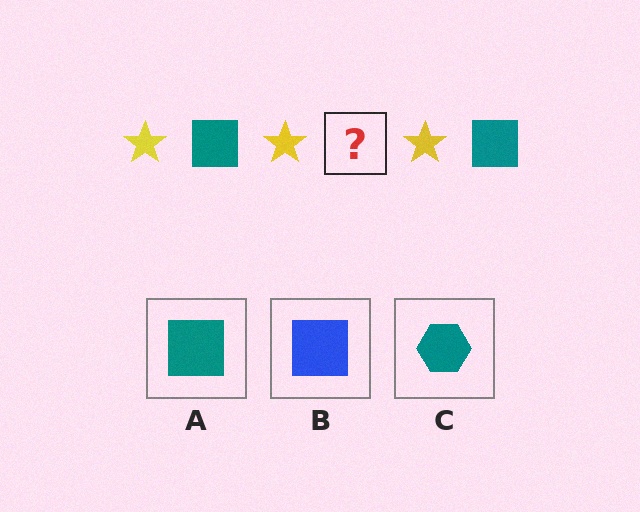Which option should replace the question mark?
Option A.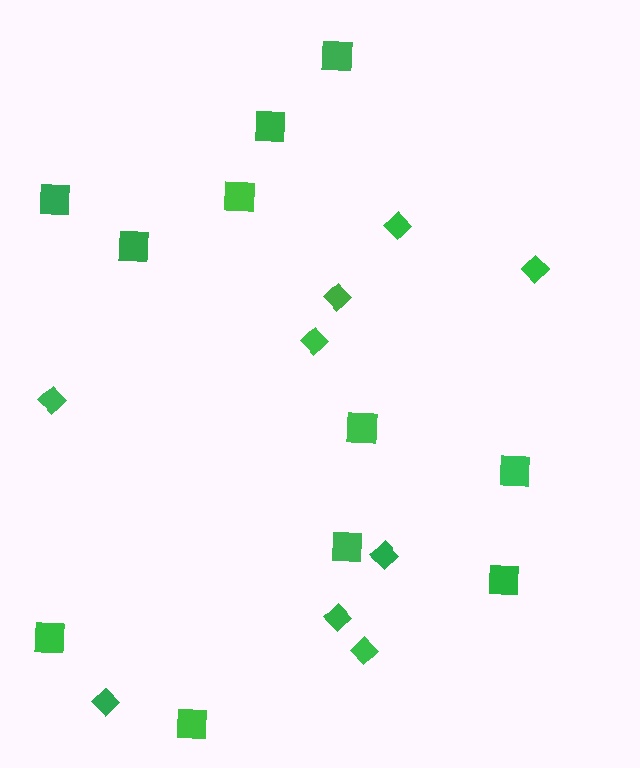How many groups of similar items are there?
There are 2 groups: one group of squares (11) and one group of diamonds (9).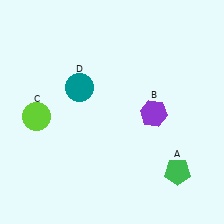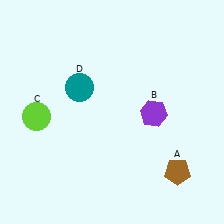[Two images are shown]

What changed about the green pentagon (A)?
In Image 1, A is green. In Image 2, it changed to brown.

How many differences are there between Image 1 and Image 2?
There is 1 difference between the two images.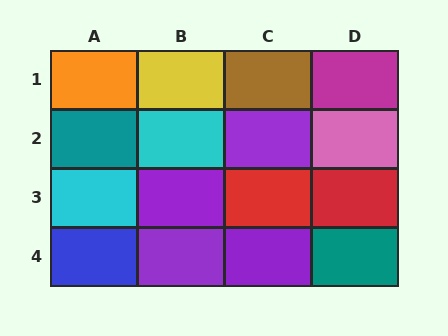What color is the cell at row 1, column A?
Orange.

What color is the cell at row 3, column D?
Red.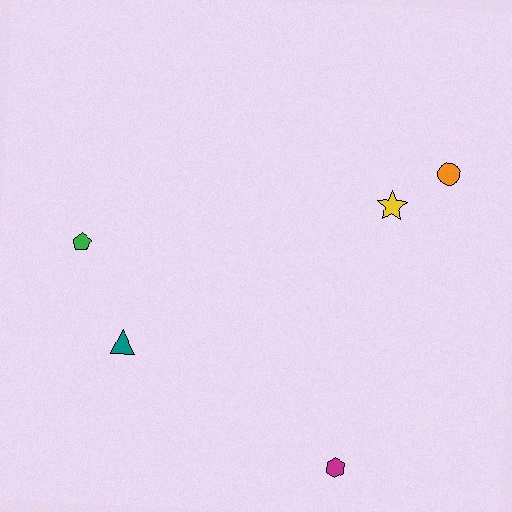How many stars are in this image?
There is 1 star.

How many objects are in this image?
There are 5 objects.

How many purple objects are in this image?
There are no purple objects.